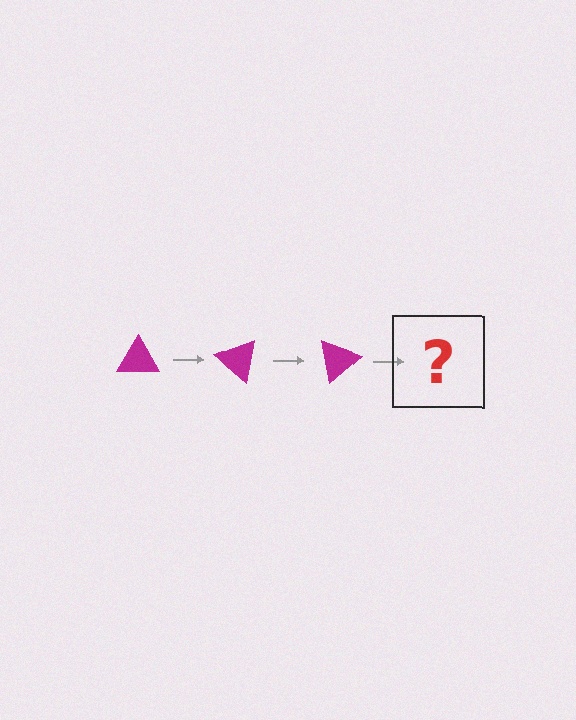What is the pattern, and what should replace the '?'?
The pattern is that the triangle rotates 40 degrees each step. The '?' should be a magenta triangle rotated 120 degrees.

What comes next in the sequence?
The next element should be a magenta triangle rotated 120 degrees.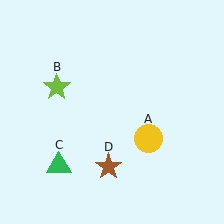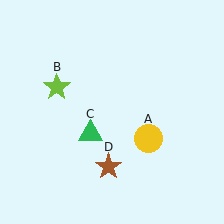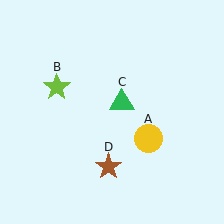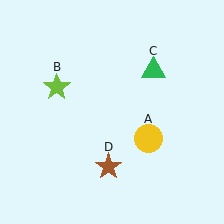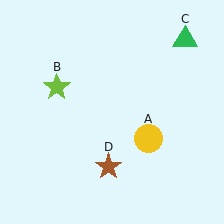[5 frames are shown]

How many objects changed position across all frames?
1 object changed position: green triangle (object C).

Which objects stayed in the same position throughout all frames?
Yellow circle (object A) and lime star (object B) and brown star (object D) remained stationary.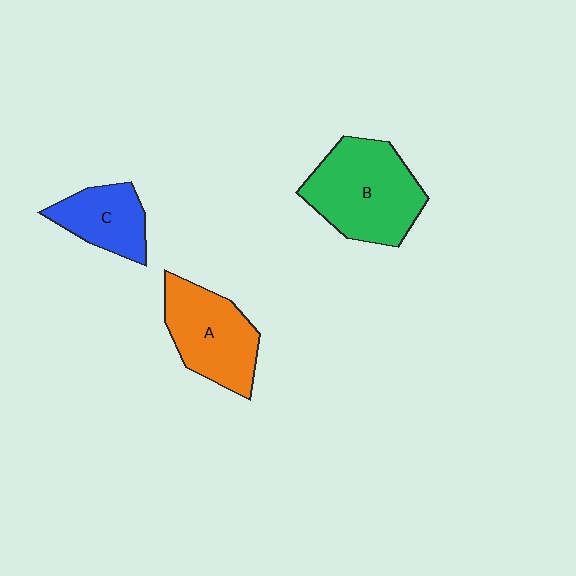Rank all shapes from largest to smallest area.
From largest to smallest: B (green), A (orange), C (blue).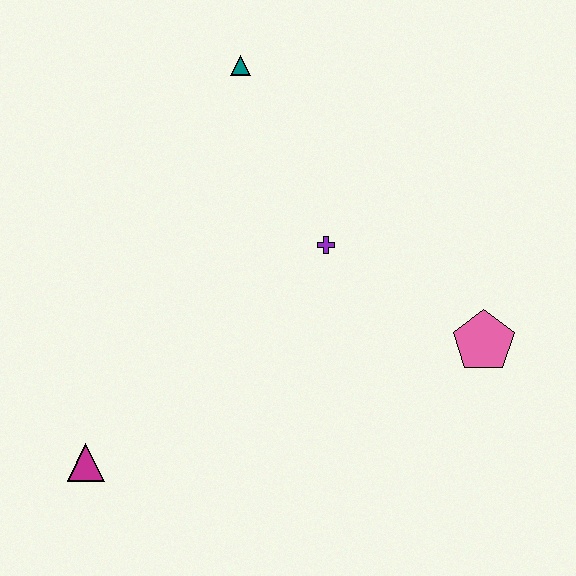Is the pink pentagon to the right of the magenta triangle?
Yes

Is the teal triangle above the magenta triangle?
Yes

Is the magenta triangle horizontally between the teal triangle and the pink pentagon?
No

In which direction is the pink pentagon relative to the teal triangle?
The pink pentagon is below the teal triangle.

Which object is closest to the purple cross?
The pink pentagon is closest to the purple cross.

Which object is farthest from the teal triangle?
The magenta triangle is farthest from the teal triangle.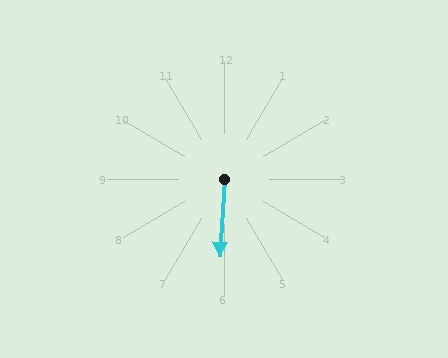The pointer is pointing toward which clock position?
Roughly 6 o'clock.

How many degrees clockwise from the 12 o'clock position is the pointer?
Approximately 184 degrees.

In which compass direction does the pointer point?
South.